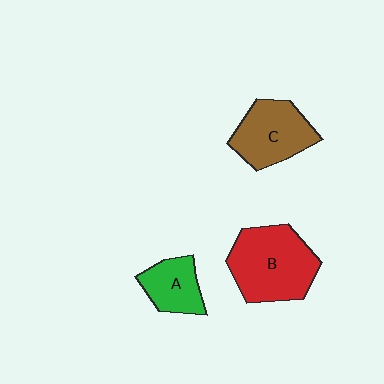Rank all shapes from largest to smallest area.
From largest to smallest: B (red), C (brown), A (green).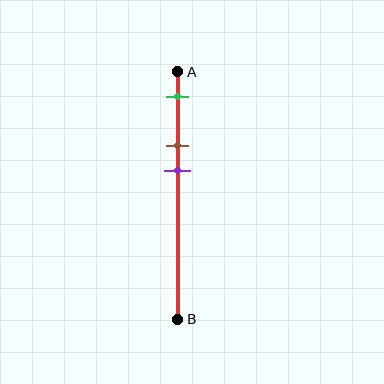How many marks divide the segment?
There are 3 marks dividing the segment.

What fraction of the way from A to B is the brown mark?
The brown mark is approximately 30% (0.3) of the way from A to B.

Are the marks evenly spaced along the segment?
Yes, the marks are approximately evenly spaced.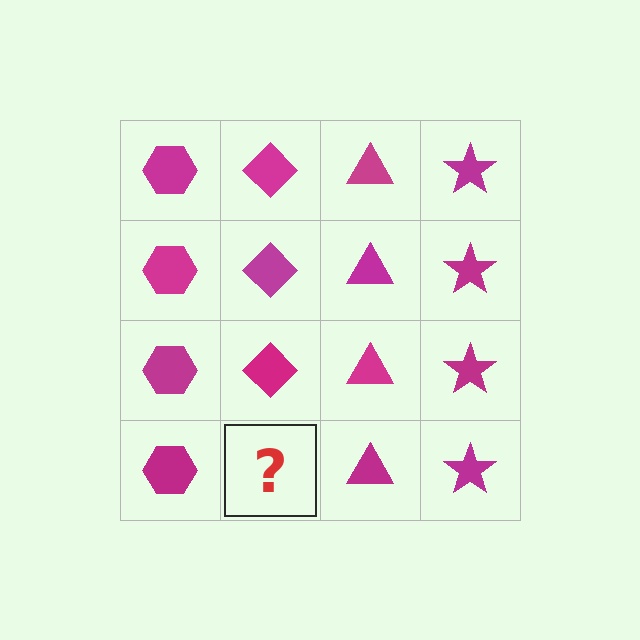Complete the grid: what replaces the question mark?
The question mark should be replaced with a magenta diamond.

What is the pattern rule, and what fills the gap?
The rule is that each column has a consistent shape. The gap should be filled with a magenta diamond.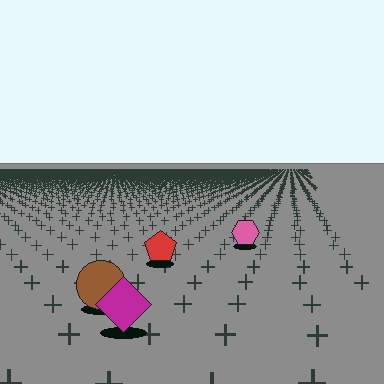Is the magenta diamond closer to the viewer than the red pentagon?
Yes. The magenta diamond is closer — you can tell from the texture gradient: the ground texture is coarser near it.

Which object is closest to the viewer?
The magenta diamond is closest. The texture marks near it are larger and more spread out.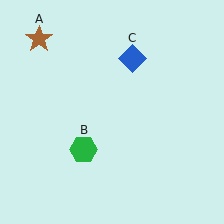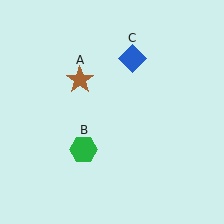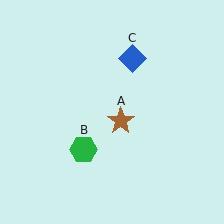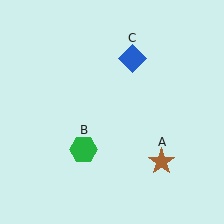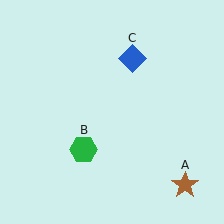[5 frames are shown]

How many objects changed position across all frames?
1 object changed position: brown star (object A).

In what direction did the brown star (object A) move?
The brown star (object A) moved down and to the right.